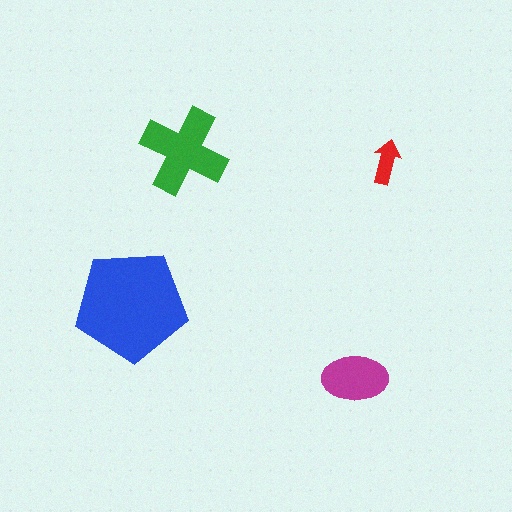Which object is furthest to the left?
The blue pentagon is leftmost.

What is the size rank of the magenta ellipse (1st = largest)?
3rd.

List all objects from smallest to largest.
The red arrow, the magenta ellipse, the green cross, the blue pentagon.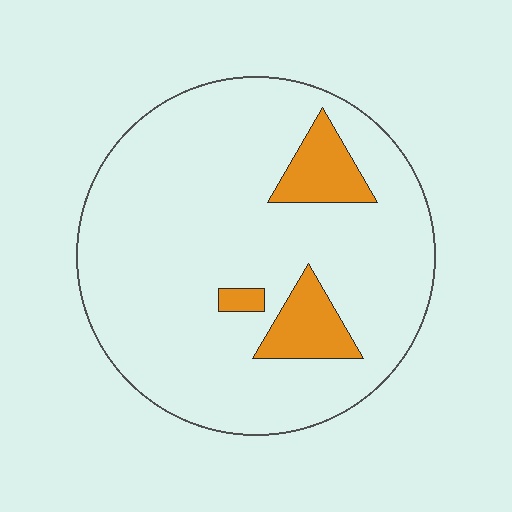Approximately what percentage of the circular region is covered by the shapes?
Approximately 10%.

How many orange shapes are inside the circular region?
3.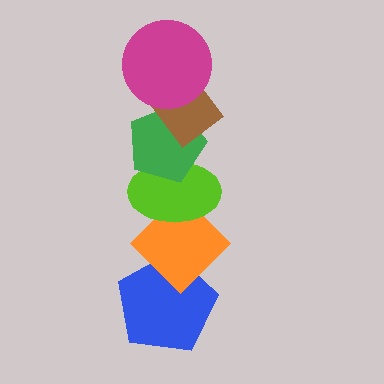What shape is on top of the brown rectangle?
The magenta circle is on top of the brown rectangle.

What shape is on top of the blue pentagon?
The orange diamond is on top of the blue pentagon.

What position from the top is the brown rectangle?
The brown rectangle is 2nd from the top.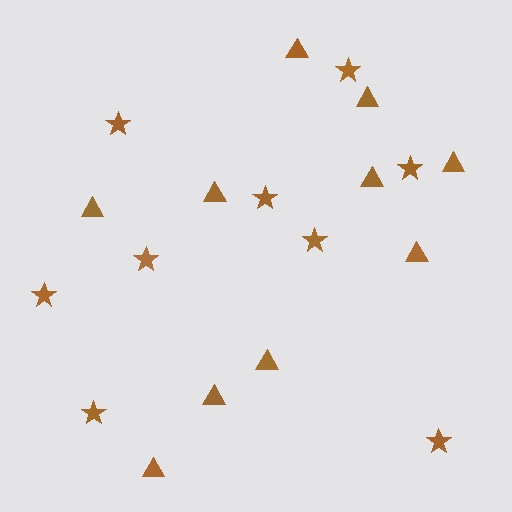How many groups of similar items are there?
There are 2 groups: one group of stars (9) and one group of triangles (10).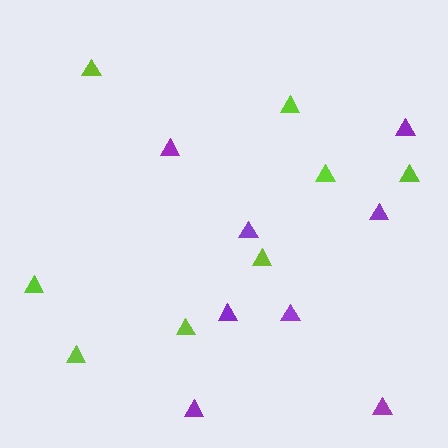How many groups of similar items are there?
There are 2 groups: one group of lime triangles (8) and one group of purple triangles (8).